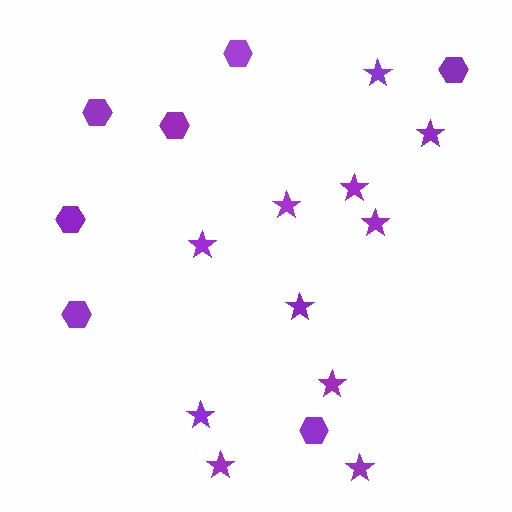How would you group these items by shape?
There are 2 groups: one group of hexagons (7) and one group of stars (11).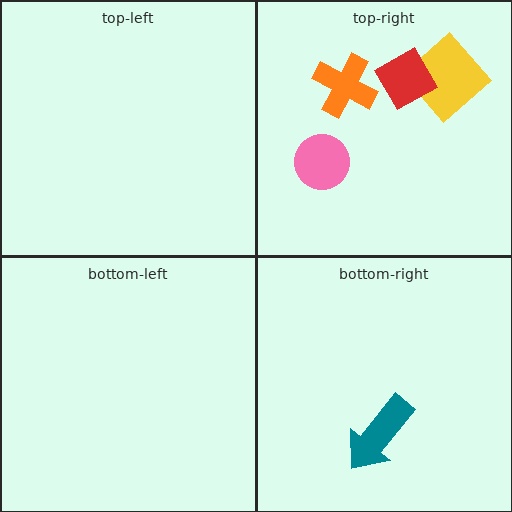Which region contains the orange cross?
The top-right region.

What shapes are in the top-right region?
The orange cross, the yellow diamond, the red diamond, the pink circle.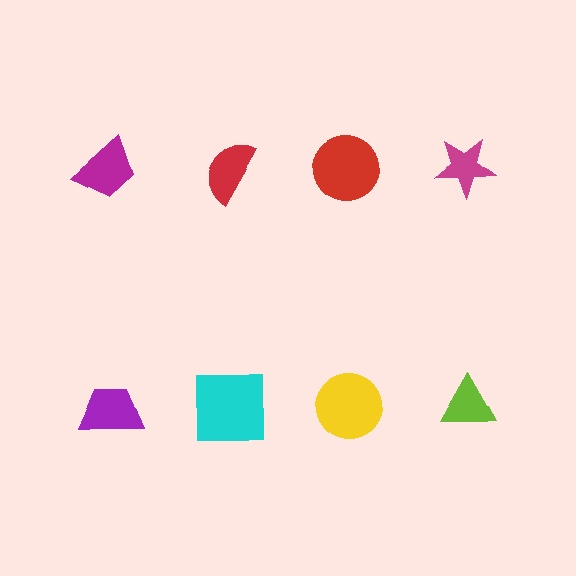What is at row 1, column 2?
A red semicircle.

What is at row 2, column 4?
A lime triangle.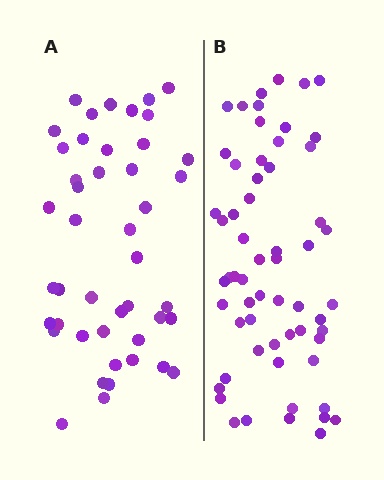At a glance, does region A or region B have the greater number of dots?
Region B (the right region) has more dots.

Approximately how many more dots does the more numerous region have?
Region B has approximately 15 more dots than region A.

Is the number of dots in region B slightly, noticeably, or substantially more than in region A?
Region B has noticeably more, but not dramatically so. The ratio is roughly 1.3 to 1.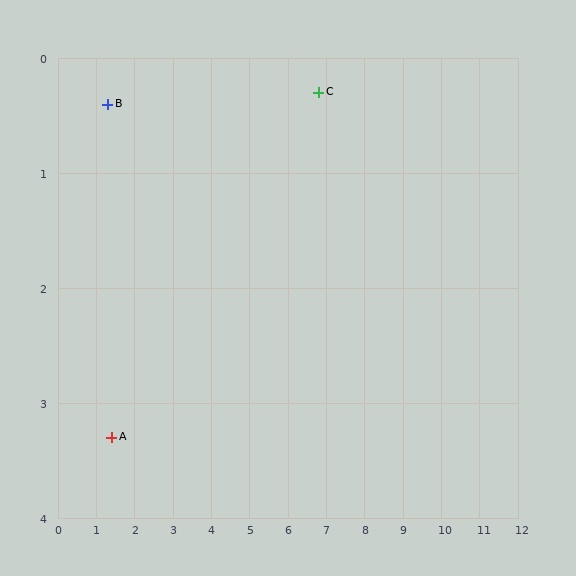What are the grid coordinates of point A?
Point A is at approximately (1.4, 3.3).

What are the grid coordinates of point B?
Point B is at approximately (1.3, 0.4).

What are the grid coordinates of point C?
Point C is at approximately (6.8, 0.3).